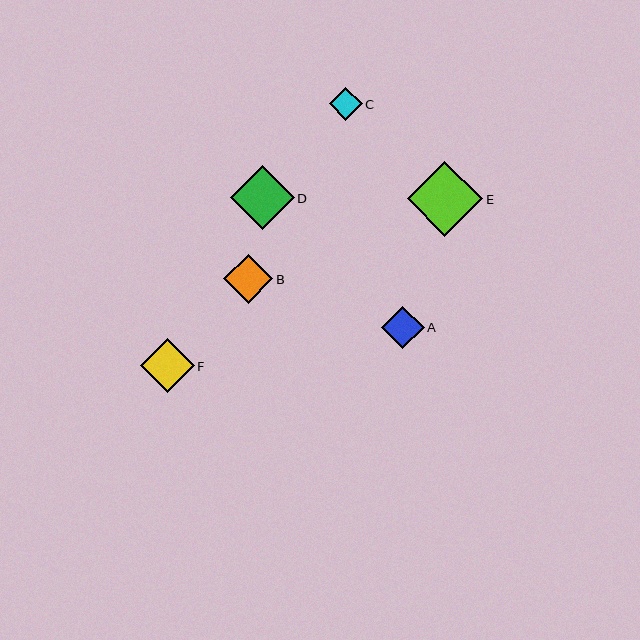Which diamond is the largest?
Diamond E is the largest with a size of approximately 75 pixels.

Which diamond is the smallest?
Diamond C is the smallest with a size of approximately 33 pixels.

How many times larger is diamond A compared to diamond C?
Diamond A is approximately 1.3 times the size of diamond C.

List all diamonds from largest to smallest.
From largest to smallest: E, D, F, B, A, C.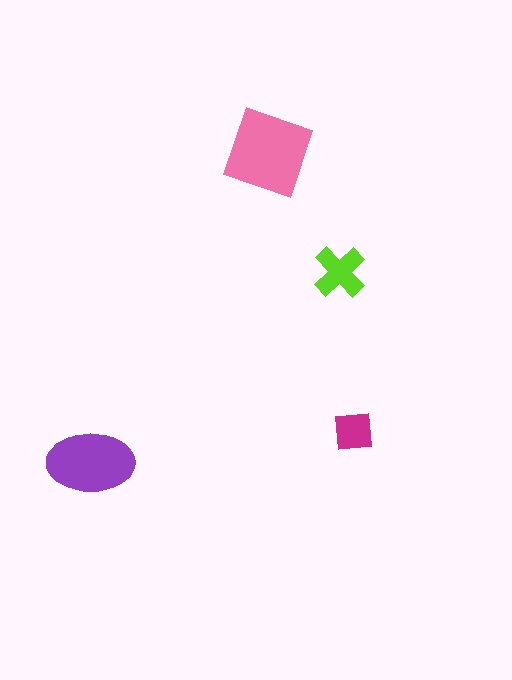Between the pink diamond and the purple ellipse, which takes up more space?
The pink diamond.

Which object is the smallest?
The magenta square.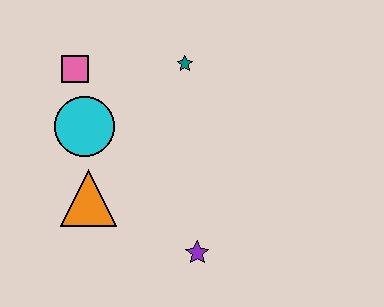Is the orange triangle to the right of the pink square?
Yes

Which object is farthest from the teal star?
The purple star is farthest from the teal star.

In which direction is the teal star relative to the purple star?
The teal star is above the purple star.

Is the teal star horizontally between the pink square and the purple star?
Yes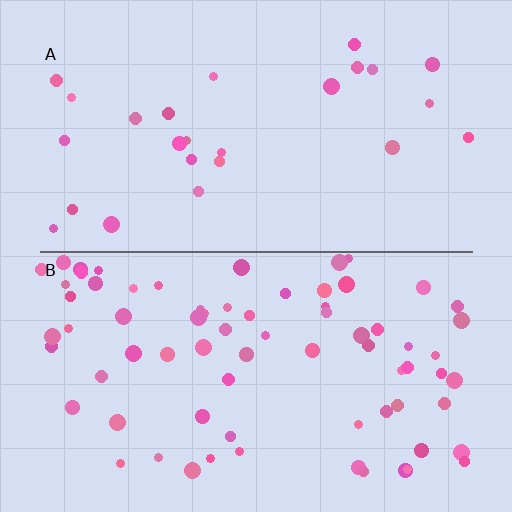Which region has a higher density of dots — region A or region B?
B (the bottom).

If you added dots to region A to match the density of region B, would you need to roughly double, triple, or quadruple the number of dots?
Approximately triple.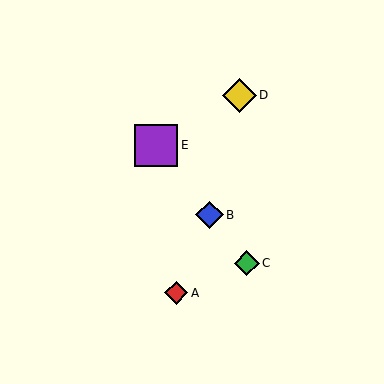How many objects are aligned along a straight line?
3 objects (B, C, E) are aligned along a straight line.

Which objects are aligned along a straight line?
Objects B, C, E are aligned along a straight line.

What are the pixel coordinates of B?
Object B is at (210, 215).